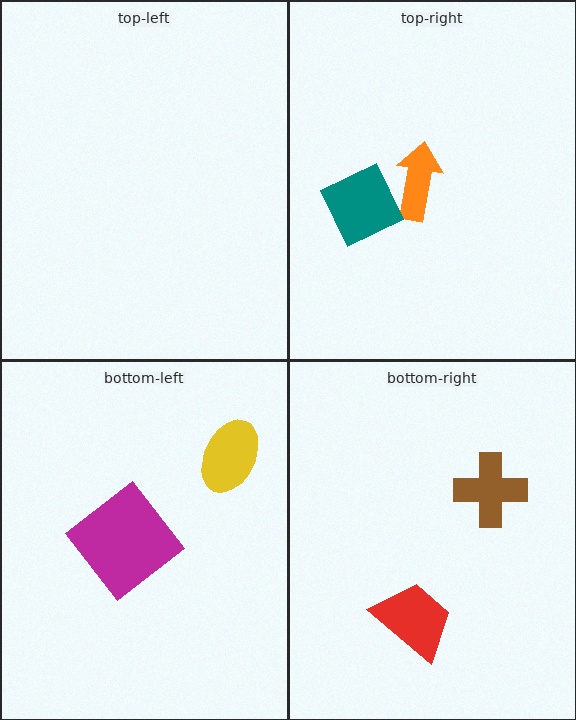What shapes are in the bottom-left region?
The magenta diamond, the yellow ellipse.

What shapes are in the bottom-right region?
The red trapezoid, the brown cross.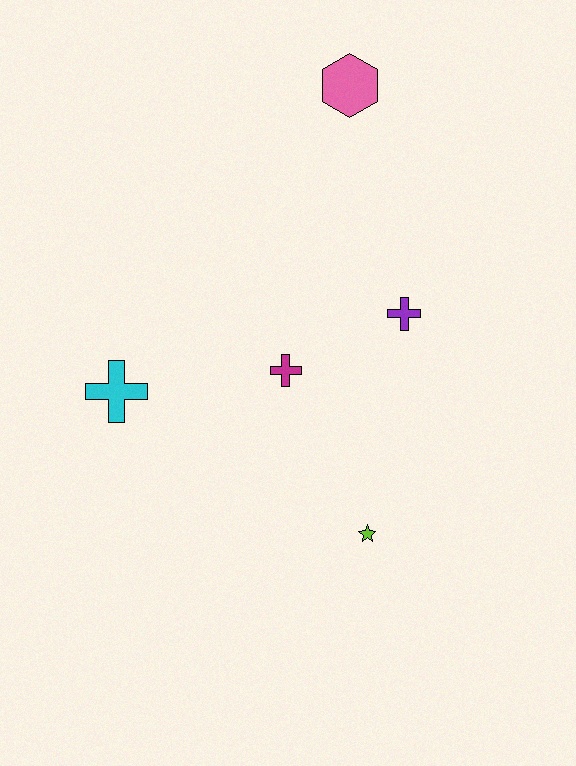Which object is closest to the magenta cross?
The purple cross is closest to the magenta cross.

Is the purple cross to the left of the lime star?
No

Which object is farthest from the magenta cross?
The pink hexagon is farthest from the magenta cross.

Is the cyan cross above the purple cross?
No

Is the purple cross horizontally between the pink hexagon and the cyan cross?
No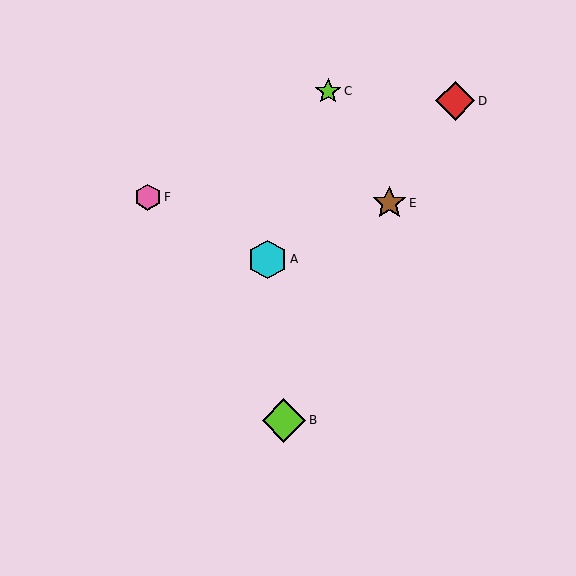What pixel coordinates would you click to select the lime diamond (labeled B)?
Click at (284, 420) to select the lime diamond B.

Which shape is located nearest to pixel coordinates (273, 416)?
The lime diamond (labeled B) at (284, 420) is nearest to that location.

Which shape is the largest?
The lime diamond (labeled B) is the largest.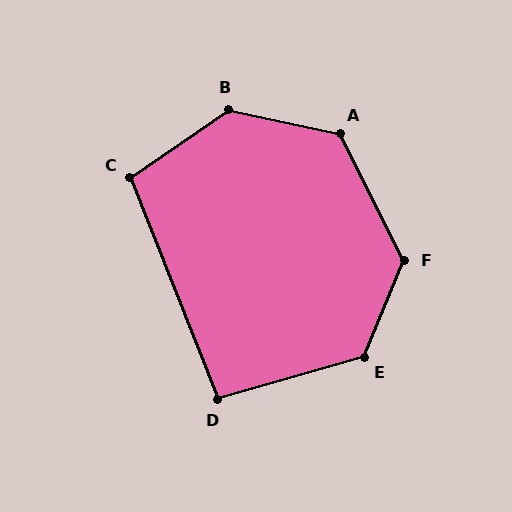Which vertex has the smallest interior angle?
D, at approximately 96 degrees.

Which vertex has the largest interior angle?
B, at approximately 134 degrees.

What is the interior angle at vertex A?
Approximately 129 degrees (obtuse).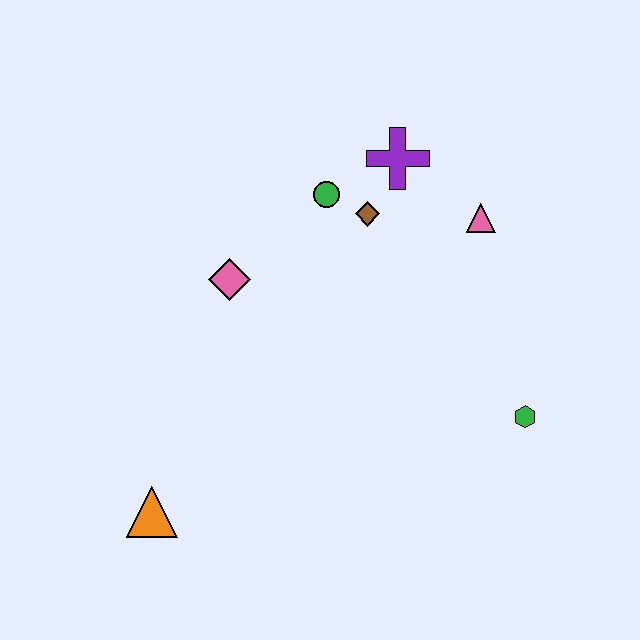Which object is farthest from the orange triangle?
The pink triangle is farthest from the orange triangle.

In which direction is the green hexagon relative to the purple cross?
The green hexagon is below the purple cross.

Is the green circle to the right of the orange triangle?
Yes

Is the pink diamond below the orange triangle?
No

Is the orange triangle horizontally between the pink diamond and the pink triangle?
No